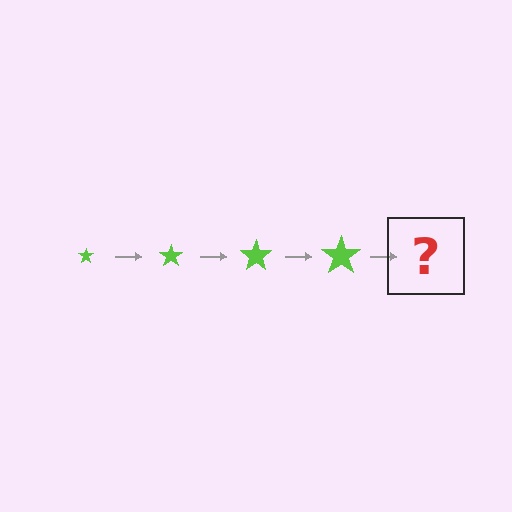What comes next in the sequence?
The next element should be a lime star, larger than the previous one.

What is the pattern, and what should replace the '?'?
The pattern is that the star gets progressively larger each step. The '?' should be a lime star, larger than the previous one.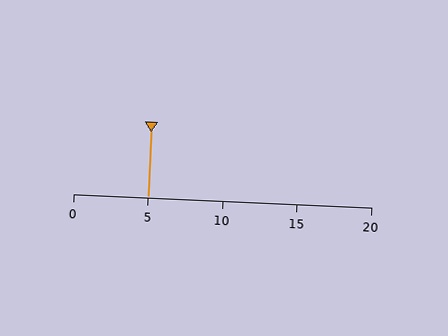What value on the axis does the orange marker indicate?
The marker indicates approximately 5.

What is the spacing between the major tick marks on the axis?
The major ticks are spaced 5 apart.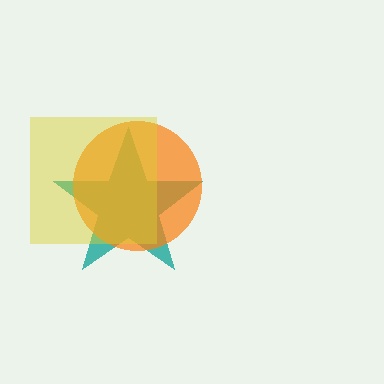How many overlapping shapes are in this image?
There are 3 overlapping shapes in the image.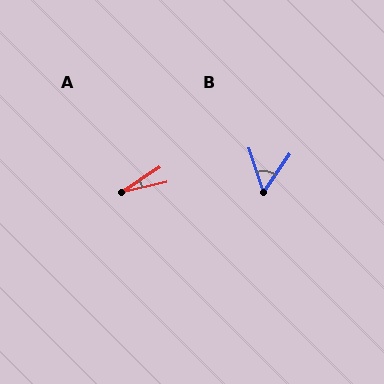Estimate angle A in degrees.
Approximately 21 degrees.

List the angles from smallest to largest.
A (21°), B (52°).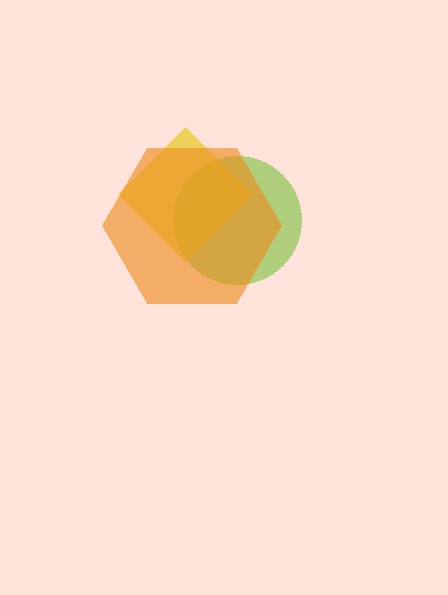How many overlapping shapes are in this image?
There are 3 overlapping shapes in the image.